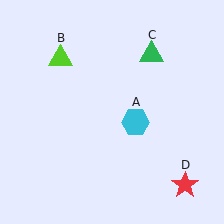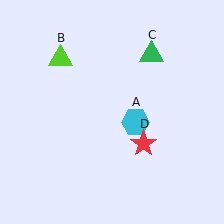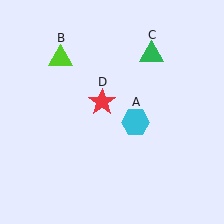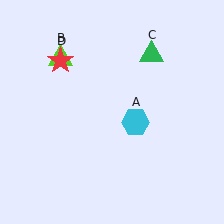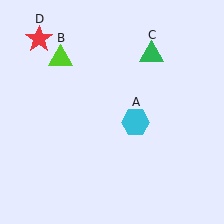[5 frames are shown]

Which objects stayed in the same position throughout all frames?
Cyan hexagon (object A) and lime triangle (object B) and green triangle (object C) remained stationary.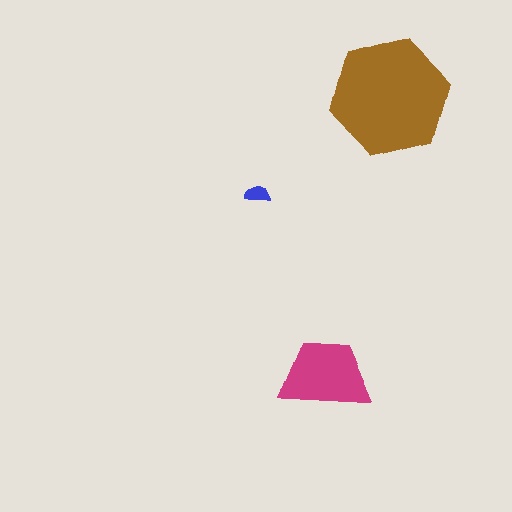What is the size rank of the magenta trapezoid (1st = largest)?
2nd.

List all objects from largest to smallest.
The brown hexagon, the magenta trapezoid, the blue semicircle.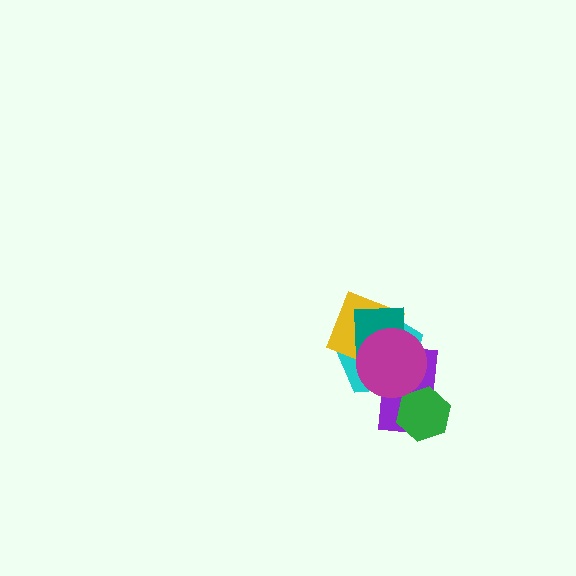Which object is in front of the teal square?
The magenta circle is in front of the teal square.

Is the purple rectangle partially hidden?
Yes, it is partially covered by another shape.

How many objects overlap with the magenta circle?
4 objects overlap with the magenta circle.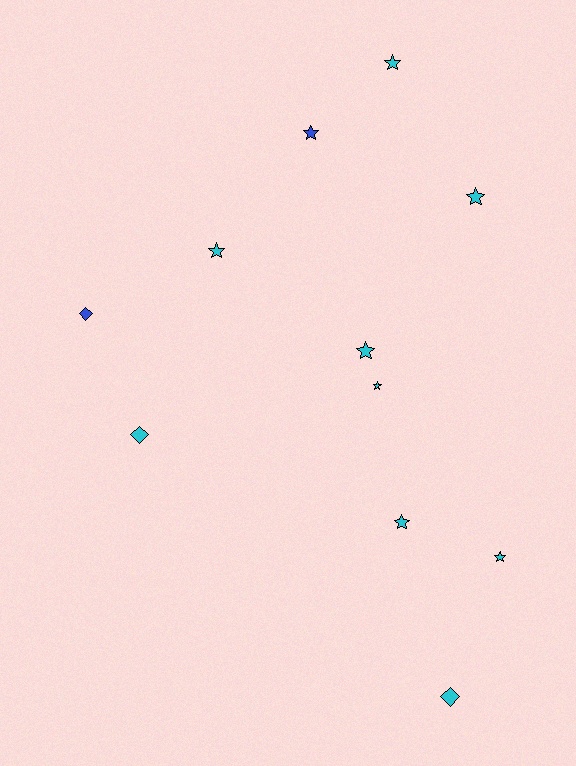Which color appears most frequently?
Cyan, with 9 objects.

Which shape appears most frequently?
Star, with 8 objects.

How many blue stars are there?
There is 1 blue star.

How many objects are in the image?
There are 11 objects.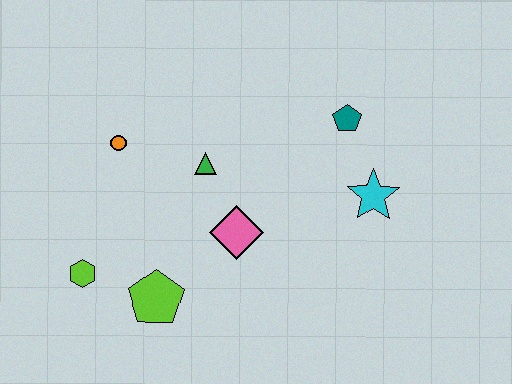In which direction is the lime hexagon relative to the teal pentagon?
The lime hexagon is to the left of the teal pentagon.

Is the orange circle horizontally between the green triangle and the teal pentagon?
No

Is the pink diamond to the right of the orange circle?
Yes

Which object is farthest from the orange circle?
The cyan star is farthest from the orange circle.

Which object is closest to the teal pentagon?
The cyan star is closest to the teal pentagon.